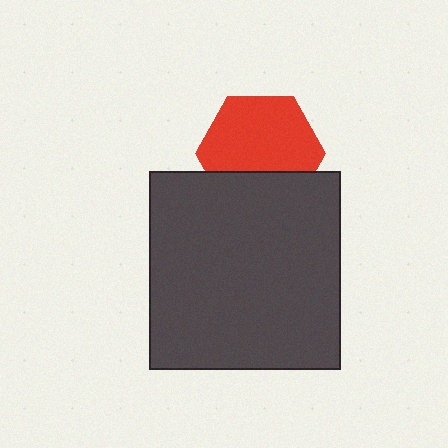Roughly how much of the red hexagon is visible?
Most of it is visible (roughly 69%).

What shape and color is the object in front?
The object in front is a dark gray rectangle.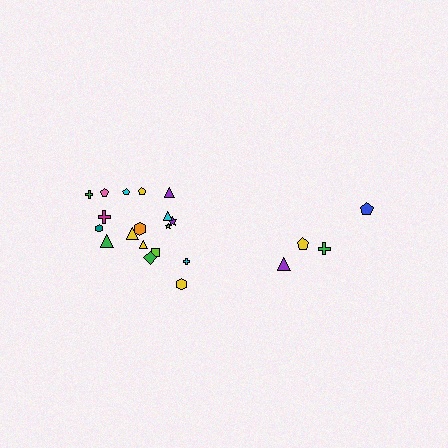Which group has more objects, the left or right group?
The left group.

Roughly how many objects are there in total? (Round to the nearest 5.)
Roughly 20 objects in total.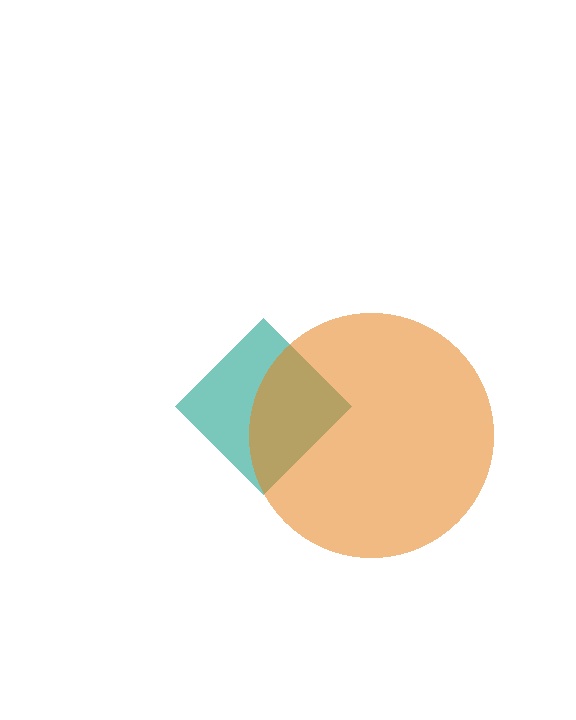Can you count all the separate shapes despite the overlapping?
Yes, there are 2 separate shapes.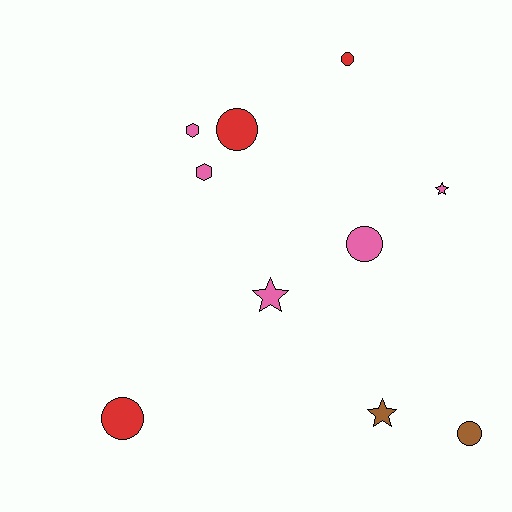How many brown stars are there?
There is 1 brown star.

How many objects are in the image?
There are 10 objects.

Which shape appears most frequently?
Circle, with 5 objects.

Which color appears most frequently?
Pink, with 5 objects.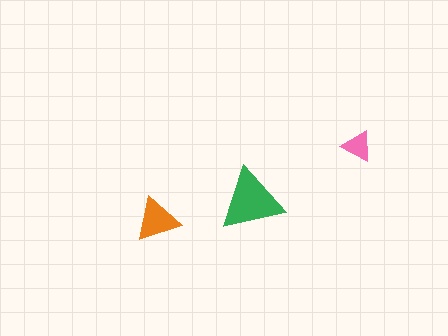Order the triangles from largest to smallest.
the green one, the orange one, the pink one.